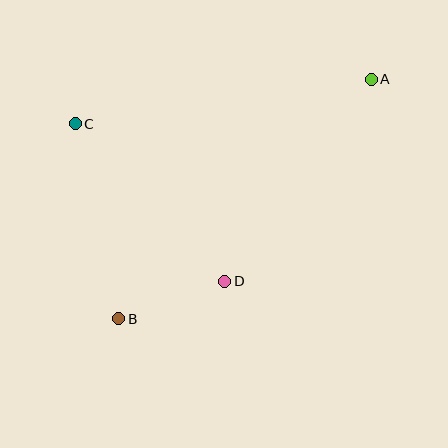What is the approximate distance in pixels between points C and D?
The distance between C and D is approximately 217 pixels.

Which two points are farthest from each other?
Points A and B are farthest from each other.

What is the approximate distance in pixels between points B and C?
The distance between B and C is approximately 200 pixels.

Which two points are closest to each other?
Points B and D are closest to each other.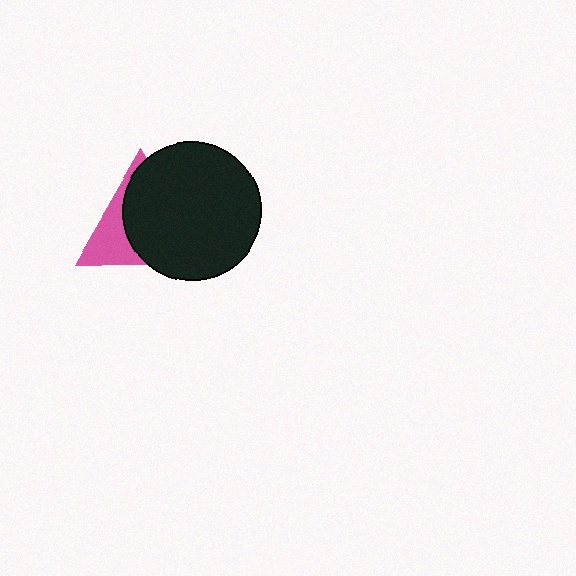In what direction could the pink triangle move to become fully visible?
The pink triangle could move left. That would shift it out from behind the black circle entirely.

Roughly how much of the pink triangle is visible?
A small part of it is visible (roughly 34%).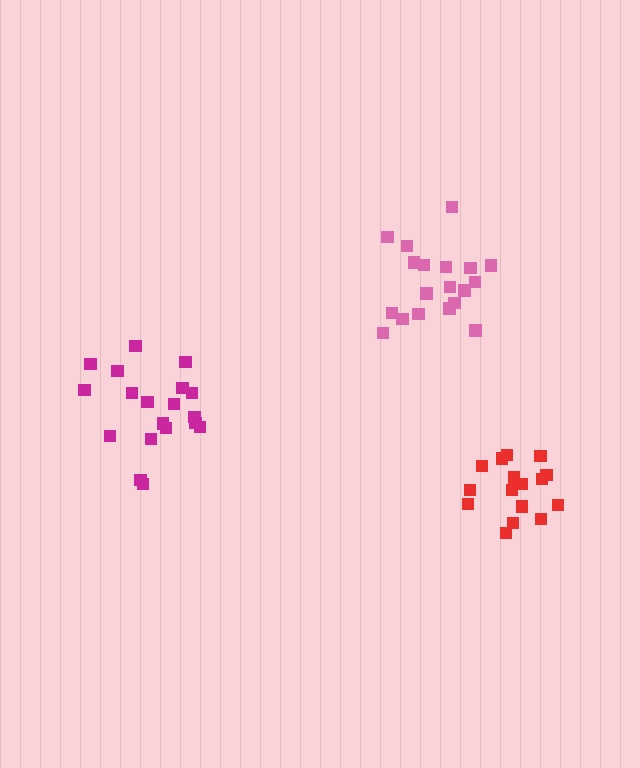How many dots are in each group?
Group 1: 16 dots, Group 2: 19 dots, Group 3: 19 dots (54 total).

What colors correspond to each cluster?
The clusters are colored: red, magenta, pink.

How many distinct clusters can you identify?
There are 3 distinct clusters.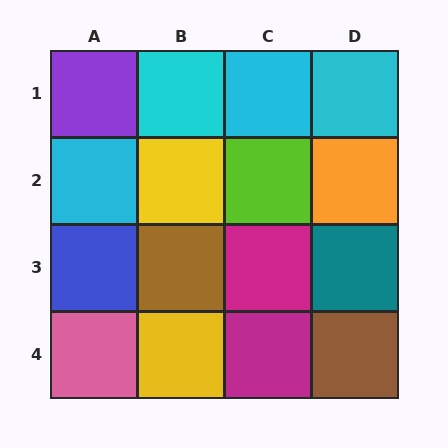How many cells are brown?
2 cells are brown.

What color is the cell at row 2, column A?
Cyan.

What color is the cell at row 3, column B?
Brown.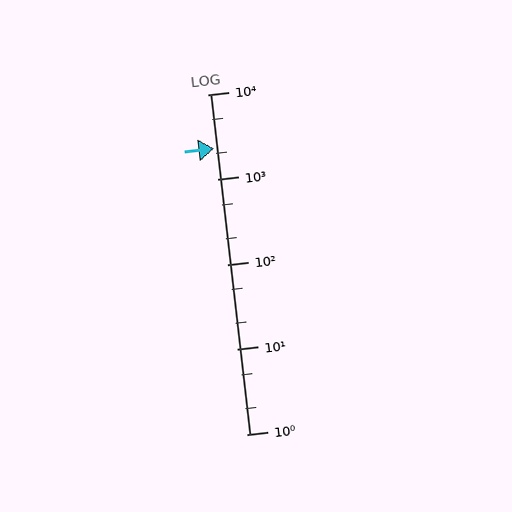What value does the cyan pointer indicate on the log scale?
The pointer indicates approximately 2300.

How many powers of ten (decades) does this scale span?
The scale spans 4 decades, from 1 to 10000.